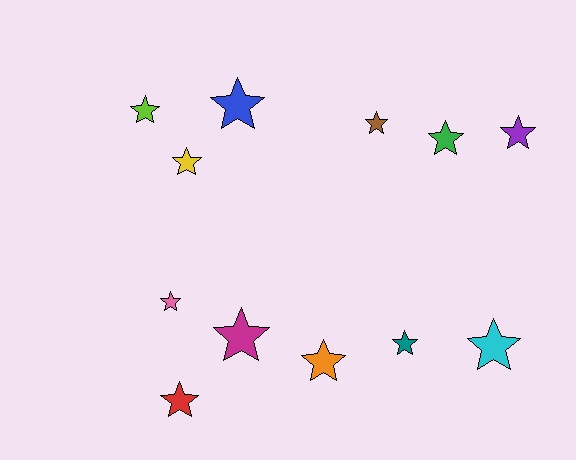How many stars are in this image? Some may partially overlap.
There are 12 stars.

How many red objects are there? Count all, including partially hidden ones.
There is 1 red object.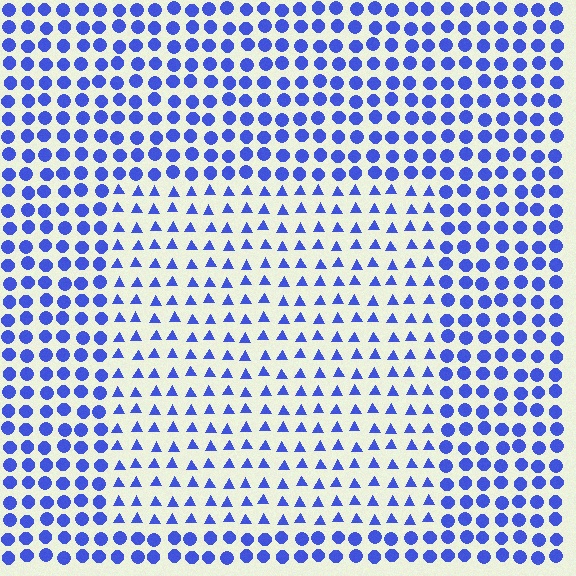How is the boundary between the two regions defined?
The boundary is defined by a change in element shape: triangles inside vs. circles outside. All elements share the same color and spacing.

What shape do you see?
I see a rectangle.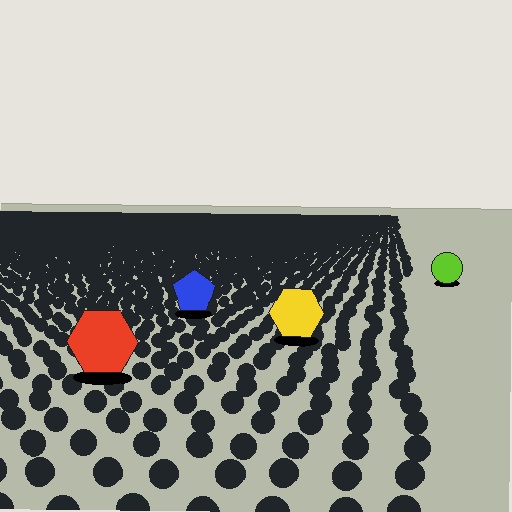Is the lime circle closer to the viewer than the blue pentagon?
No. The blue pentagon is closer — you can tell from the texture gradient: the ground texture is coarser near it.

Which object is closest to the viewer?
The red hexagon is closest. The texture marks near it are larger and more spread out.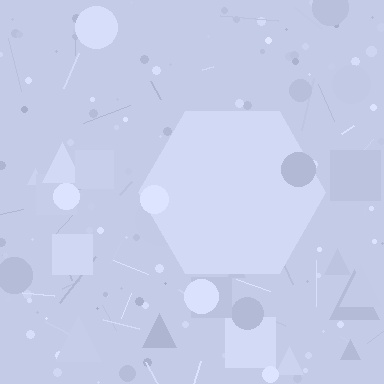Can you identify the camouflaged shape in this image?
The camouflaged shape is a hexagon.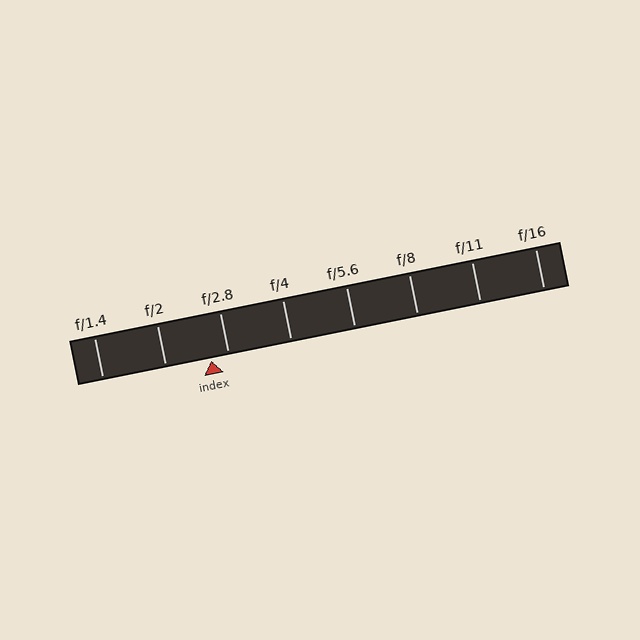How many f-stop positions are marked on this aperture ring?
There are 8 f-stop positions marked.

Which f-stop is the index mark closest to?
The index mark is closest to f/2.8.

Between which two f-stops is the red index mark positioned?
The index mark is between f/2 and f/2.8.